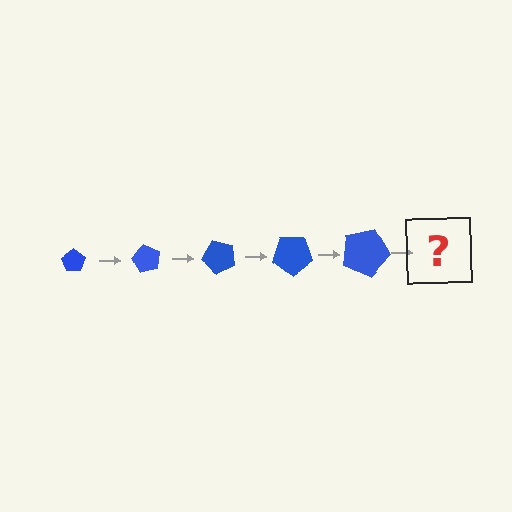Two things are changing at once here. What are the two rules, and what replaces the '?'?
The two rules are that the pentagon grows larger each step and it rotates 60 degrees each step. The '?' should be a pentagon, larger than the previous one and rotated 300 degrees from the start.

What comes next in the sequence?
The next element should be a pentagon, larger than the previous one and rotated 300 degrees from the start.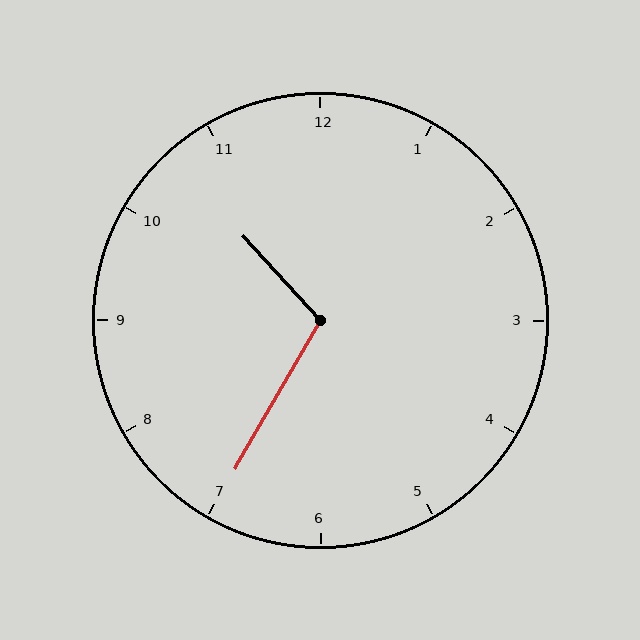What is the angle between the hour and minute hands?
Approximately 108 degrees.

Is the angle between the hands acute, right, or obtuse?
It is obtuse.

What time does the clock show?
10:35.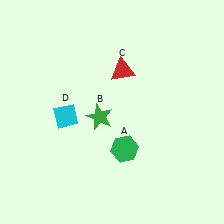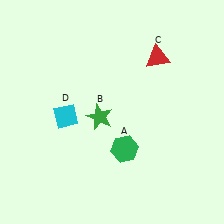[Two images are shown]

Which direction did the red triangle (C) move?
The red triangle (C) moved right.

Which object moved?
The red triangle (C) moved right.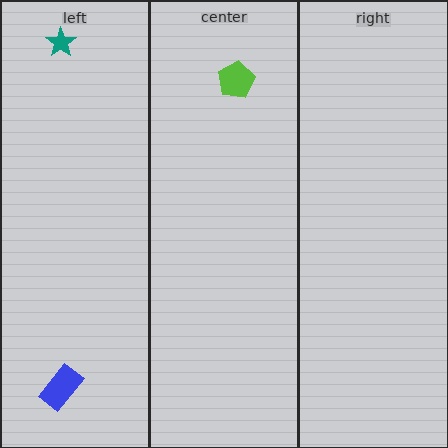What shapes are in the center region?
The lime pentagon.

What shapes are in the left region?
The blue rectangle, the teal star.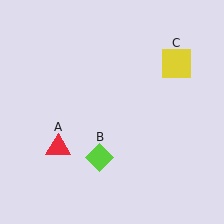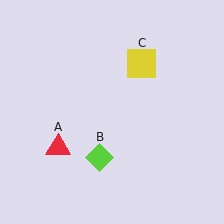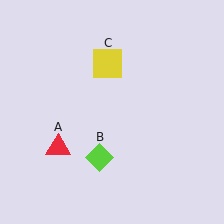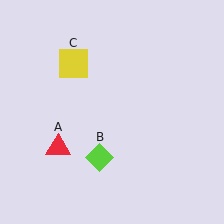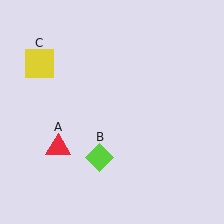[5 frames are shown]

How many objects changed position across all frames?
1 object changed position: yellow square (object C).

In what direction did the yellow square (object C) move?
The yellow square (object C) moved left.